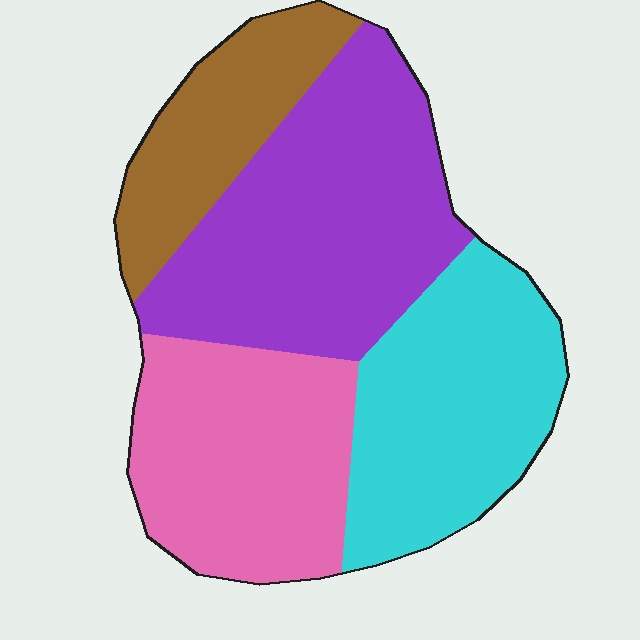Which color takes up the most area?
Purple, at roughly 35%.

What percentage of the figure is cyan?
Cyan takes up about one quarter (1/4) of the figure.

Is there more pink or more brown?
Pink.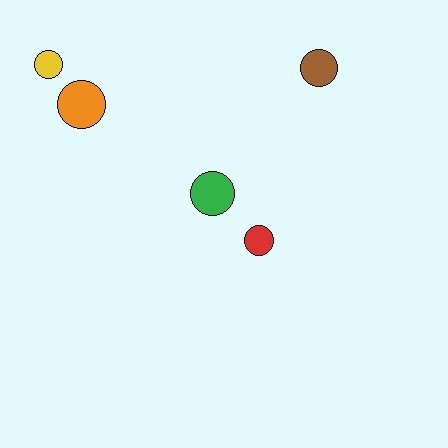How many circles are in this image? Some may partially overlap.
There are 5 circles.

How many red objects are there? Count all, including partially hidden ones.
There is 1 red object.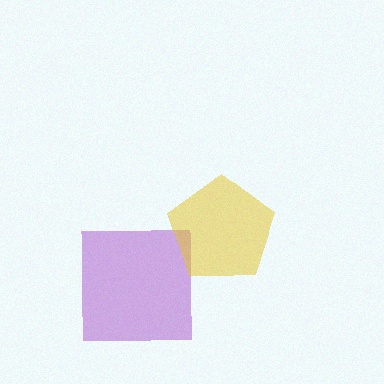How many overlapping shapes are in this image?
There are 2 overlapping shapes in the image.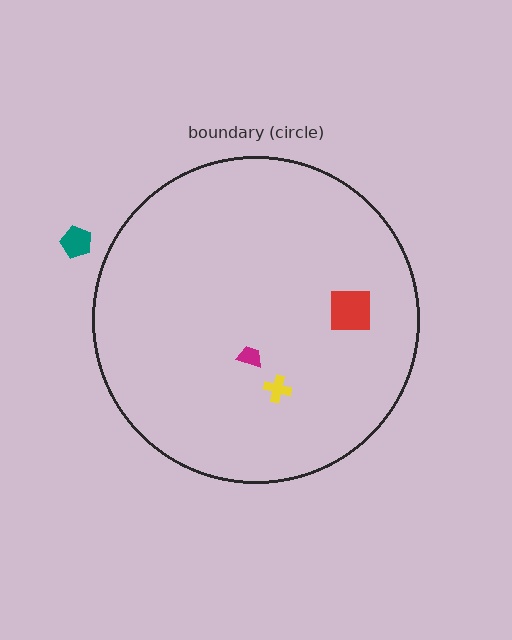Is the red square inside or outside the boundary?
Inside.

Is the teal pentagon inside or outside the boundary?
Outside.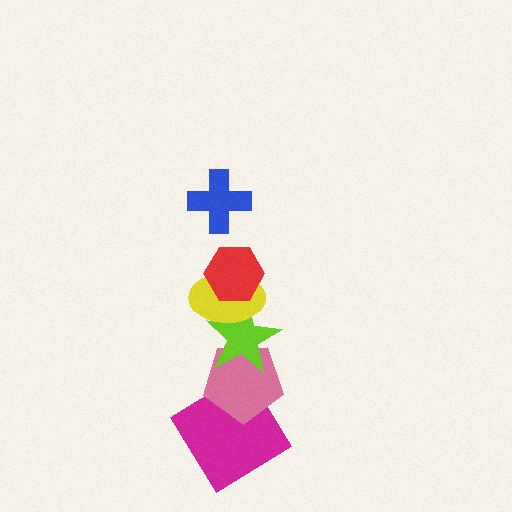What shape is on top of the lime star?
The yellow ellipse is on top of the lime star.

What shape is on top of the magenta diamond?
The pink pentagon is on top of the magenta diamond.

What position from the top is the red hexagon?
The red hexagon is 2nd from the top.